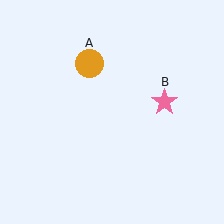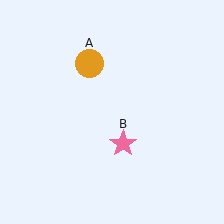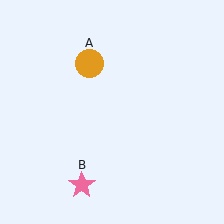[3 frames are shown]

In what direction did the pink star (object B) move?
The pink star (object B) moved down and to the left.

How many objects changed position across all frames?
1 object changed position: pink star (object B).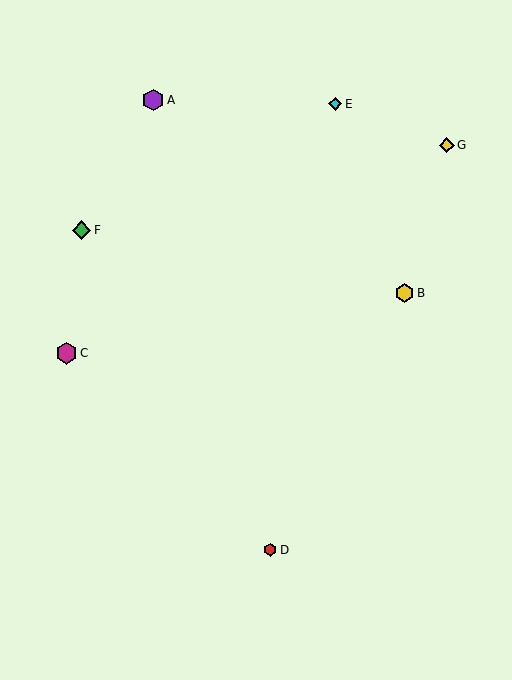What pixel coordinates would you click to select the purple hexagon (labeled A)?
Click at (153, 100) to select the purple hexagon A.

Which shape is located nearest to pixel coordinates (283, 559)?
The red hexagon (labeled D) at (270, 550) is nearest to that location.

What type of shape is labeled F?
Shape F is a green diamond.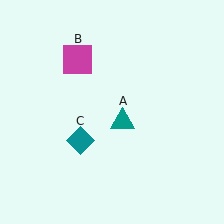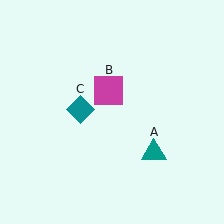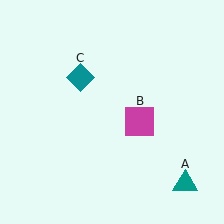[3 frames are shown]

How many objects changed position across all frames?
3 objects changed position: teal triangle (object A), magenta square (object B), teal diamond (object C).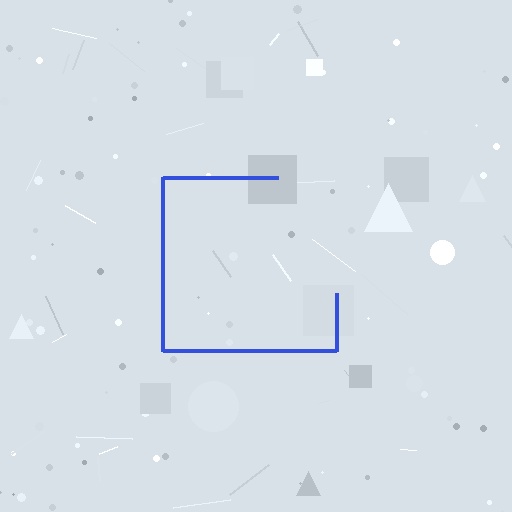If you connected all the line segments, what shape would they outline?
They would outline a square.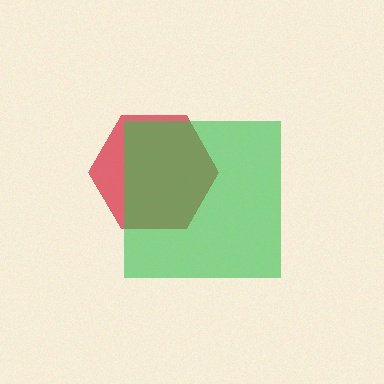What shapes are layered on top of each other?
The layered shapes are: a red hexagon, a green square.